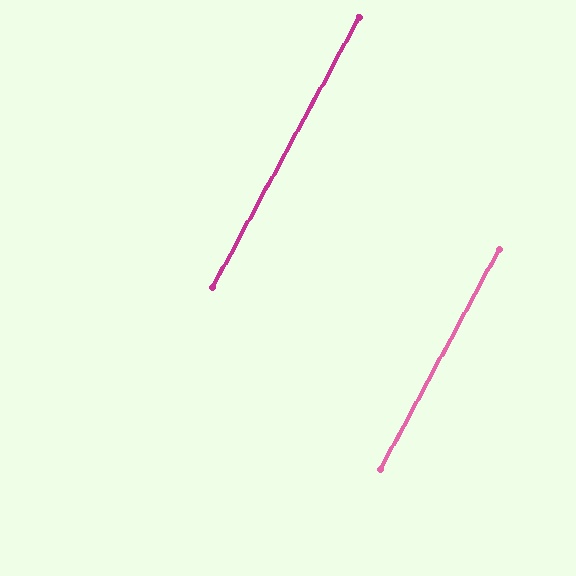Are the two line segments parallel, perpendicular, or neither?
Parallel — their directions differ by only 0.2°.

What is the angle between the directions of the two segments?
Approximately 0 degrees.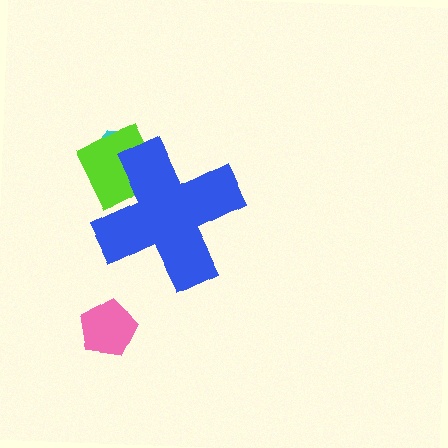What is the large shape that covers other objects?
A blue cross.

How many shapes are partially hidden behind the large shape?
2 shapes are partially hidden.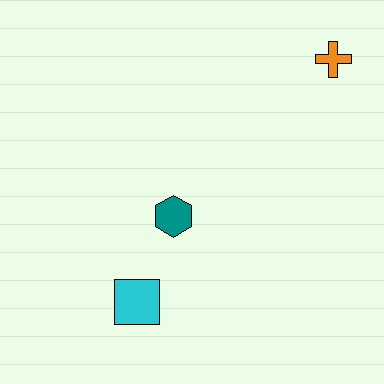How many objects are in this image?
There are 3 objects.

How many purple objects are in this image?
There are no purple objects.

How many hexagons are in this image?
There is 1 hexagon.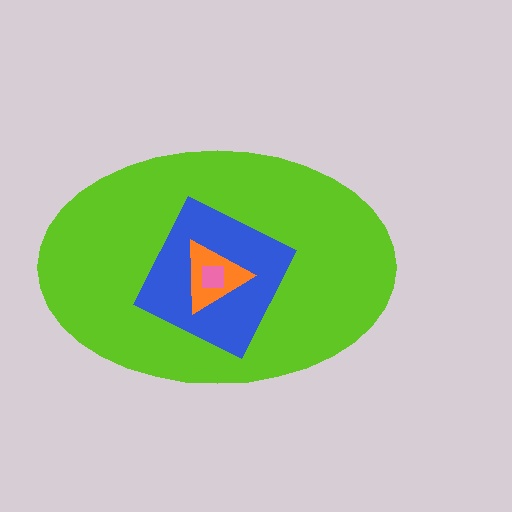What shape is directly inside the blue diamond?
The orange triangle.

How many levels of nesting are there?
4.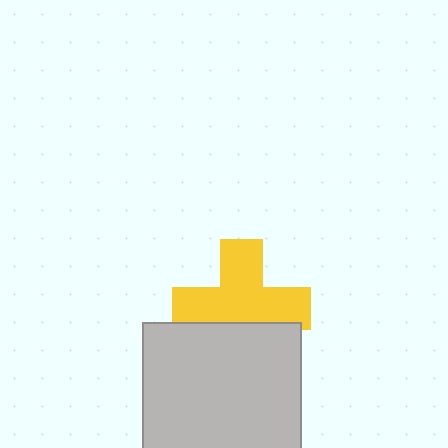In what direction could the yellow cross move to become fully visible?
The yellow cross could move up. That would shift it out from behind the light gray square entirely.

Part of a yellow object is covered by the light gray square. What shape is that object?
It is a cross.